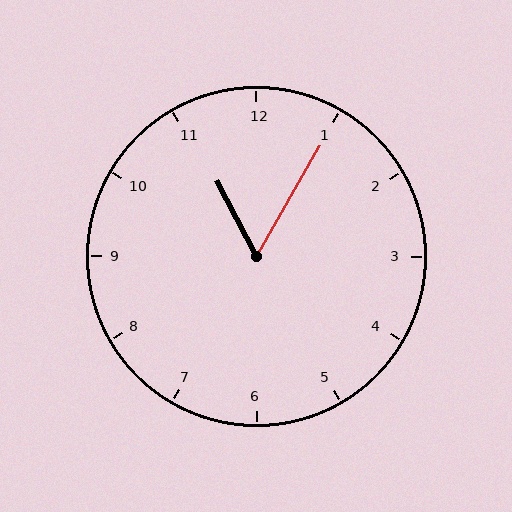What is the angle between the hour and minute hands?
Approximately 58 degrees.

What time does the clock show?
11:05.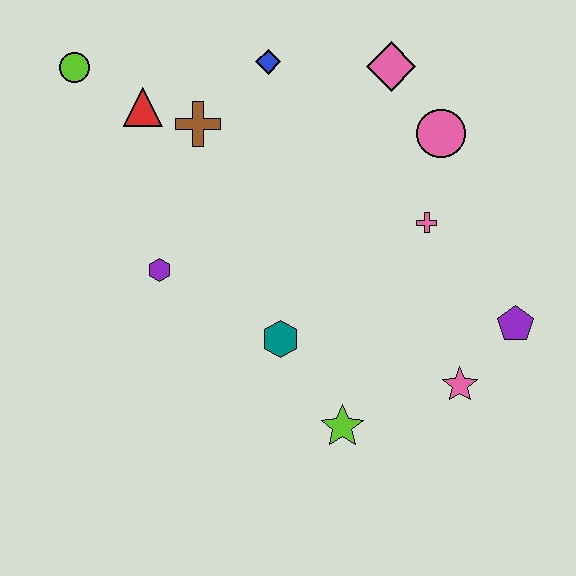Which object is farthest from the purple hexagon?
The purple pentagon is farthest from the purple hexagon.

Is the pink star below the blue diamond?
Yes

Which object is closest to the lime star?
The teal hexagon is closest to the lime star.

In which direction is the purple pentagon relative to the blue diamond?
The purple pentagon is below the blue diamond.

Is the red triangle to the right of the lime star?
No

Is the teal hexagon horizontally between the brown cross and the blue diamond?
No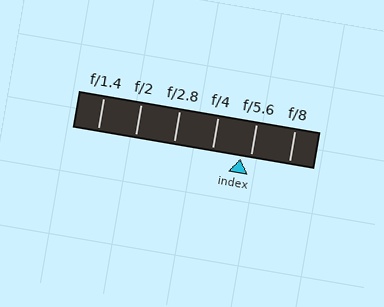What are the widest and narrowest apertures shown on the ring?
The widest aperture shown is f/1.4 and the narrowest is f/8.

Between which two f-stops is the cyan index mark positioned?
The index mark is between f/4 and f/5.6.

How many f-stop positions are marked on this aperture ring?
There are 6 f-stop positions marked.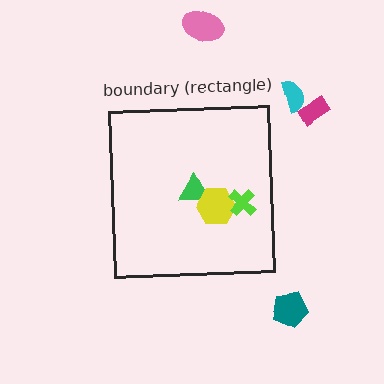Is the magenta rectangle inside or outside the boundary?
Outside.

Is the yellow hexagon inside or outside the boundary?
Inside.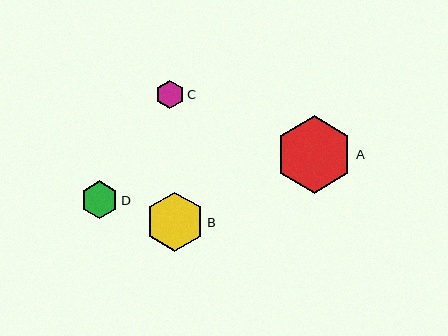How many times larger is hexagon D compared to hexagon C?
Hexagon D is approximately 1.3 times the size of hexagon C.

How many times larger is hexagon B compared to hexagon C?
Hexagon B is approximately 2.1 times the size of hexagon C.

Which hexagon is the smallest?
Hexagon C is the smallest with a size of approximately 28 pixels.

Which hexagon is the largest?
Hexagon A is the largest with a size of approximately 77 pixels.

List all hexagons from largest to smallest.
From largest to smallest: A, B, D, C.